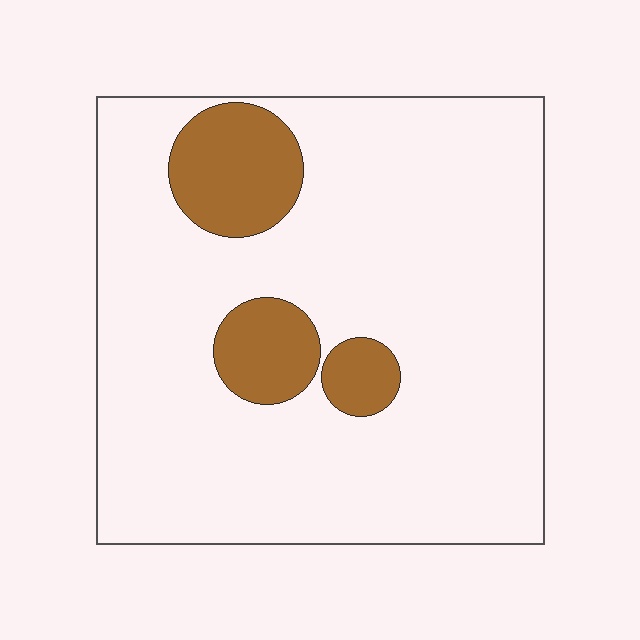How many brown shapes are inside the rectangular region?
3.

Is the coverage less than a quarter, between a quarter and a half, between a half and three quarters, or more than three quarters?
Less than a quarter.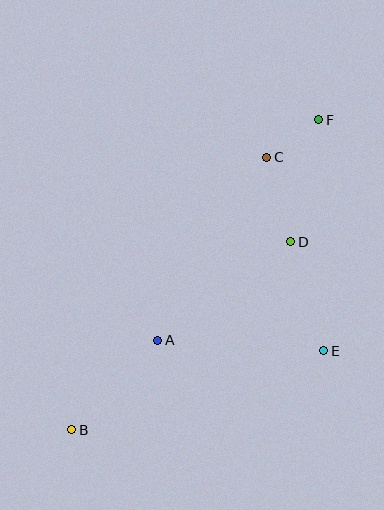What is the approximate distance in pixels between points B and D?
The distance between B and D is approximately 289 pixels.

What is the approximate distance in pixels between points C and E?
The distance between C and E is approximately 202 pixels.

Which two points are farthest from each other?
Points B and F are farthest from each other.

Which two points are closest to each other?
Points C and F are closest to each other.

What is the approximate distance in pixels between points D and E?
The distance between D and E is approximately 114 pixels.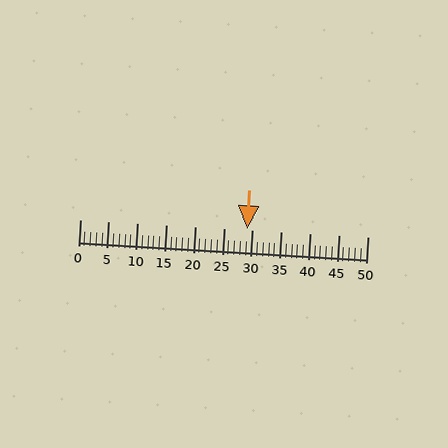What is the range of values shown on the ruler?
The ruler shows values from 0 to 50.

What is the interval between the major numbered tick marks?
The major tick marks are spaced 5 units apart.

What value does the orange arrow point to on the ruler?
The orange arrow points to approximately 29.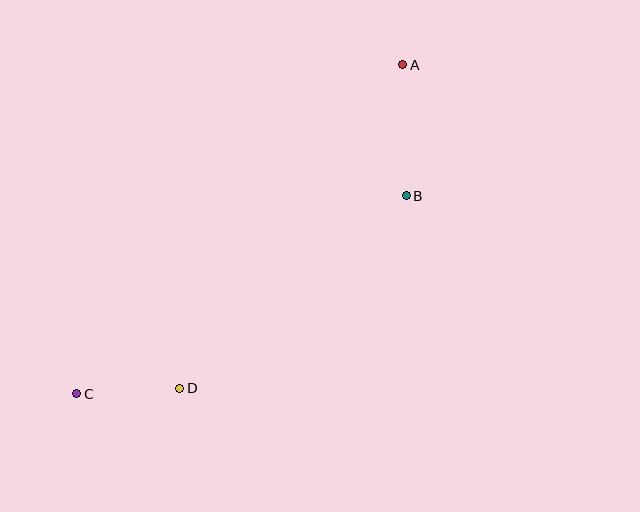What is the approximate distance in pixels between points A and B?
The distance between A and B is approximately 131 pixels.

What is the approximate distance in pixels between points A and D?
The distance between A and D is approximately 393 pixels.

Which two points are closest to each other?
Points C and D are closest to each other.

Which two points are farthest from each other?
Points A and C are farthest from each other.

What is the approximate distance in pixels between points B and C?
The distance between B and C is approximately 384 pixels.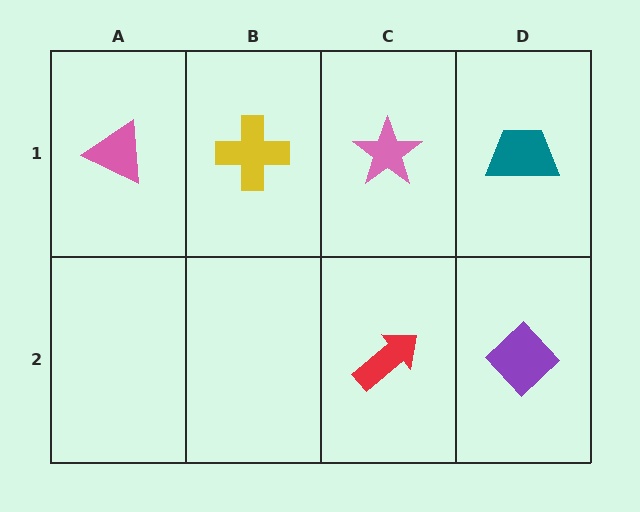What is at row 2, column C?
A red arrow.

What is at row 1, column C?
A pink star.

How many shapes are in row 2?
2 shapes.